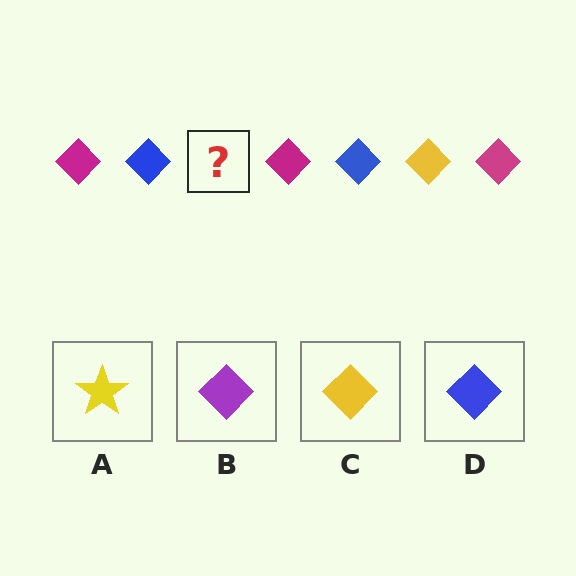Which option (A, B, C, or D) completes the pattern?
C.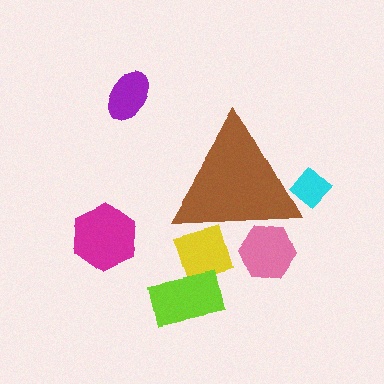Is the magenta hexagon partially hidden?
No, the magenta hexagon is fully visible.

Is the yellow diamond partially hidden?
Yes, the yellow diamond is partially hidden behind the brown triangle.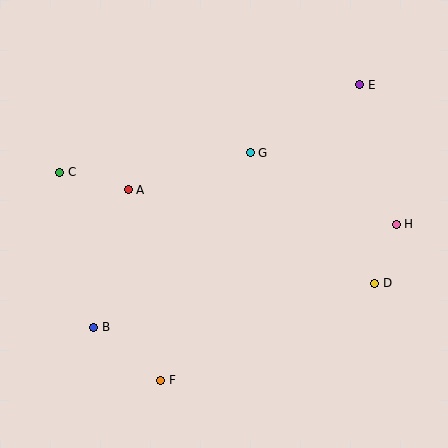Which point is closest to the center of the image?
Point G at (250, 153) is closest to the center.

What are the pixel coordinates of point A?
Point A is at (128, 190).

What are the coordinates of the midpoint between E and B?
The midpoint between E and B is at (227, 206).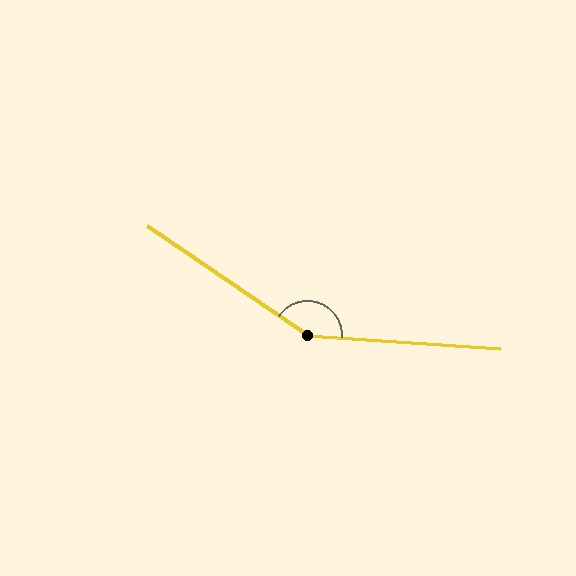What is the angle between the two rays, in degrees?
Approximately 150 degrees.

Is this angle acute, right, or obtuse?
It is obtuse.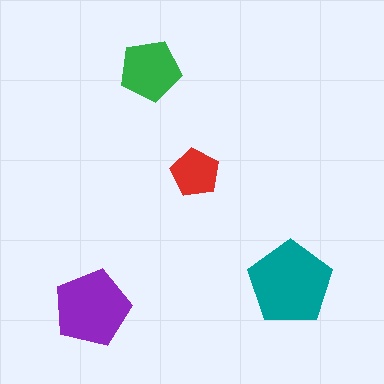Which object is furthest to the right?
The teal pentagon is rightmost.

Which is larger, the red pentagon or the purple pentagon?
The purple one.